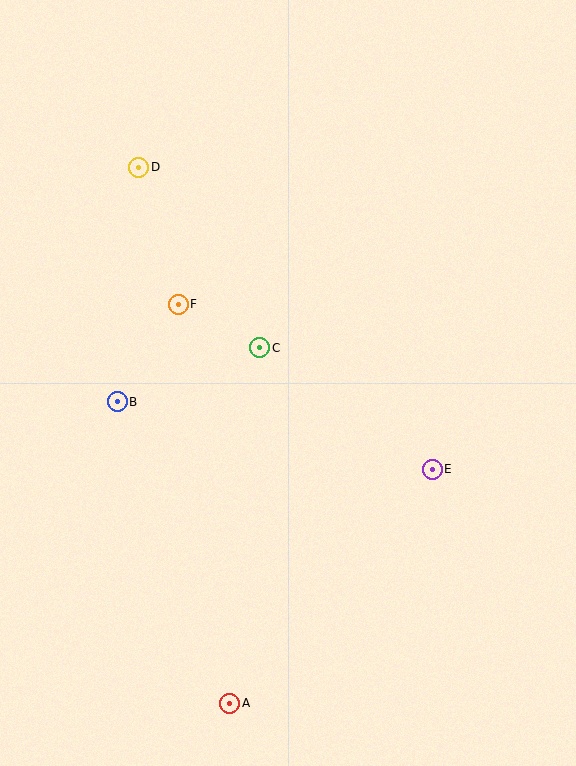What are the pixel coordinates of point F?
Point F is at (178, 304).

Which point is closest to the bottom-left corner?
Point A is closest to the bottom-left corner.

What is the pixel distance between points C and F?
The distance between C and F is 93 pixels.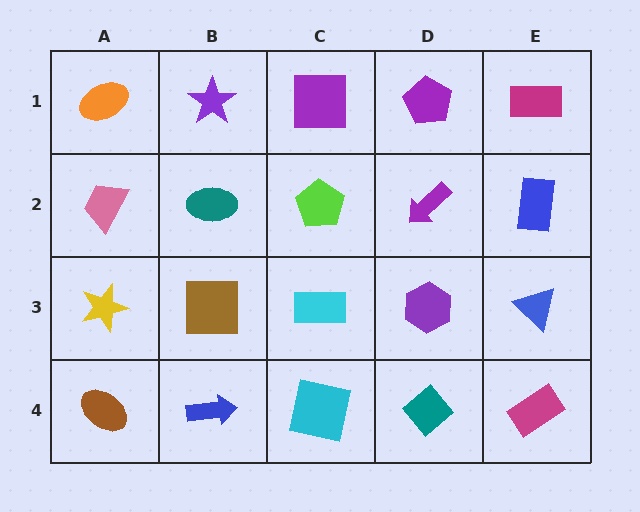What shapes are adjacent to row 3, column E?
A blue rectangle (row 2, column E), a magenta rectangle (row 4, column E), a purple hexagon (row 3, column D).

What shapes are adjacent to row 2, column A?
An orange ellipse (row 1, column A), a yellow star (row 3, column A), a teal ellipse (row 2, column B).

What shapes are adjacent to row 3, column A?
A pink trapezoid (row 2, column A), a brown ellipse (row 4, column A), a brown square (row 3, column B).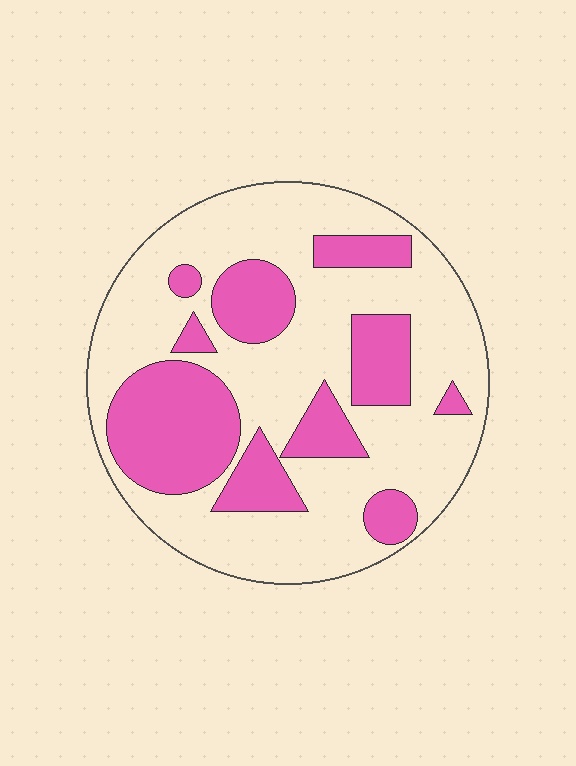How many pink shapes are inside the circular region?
10.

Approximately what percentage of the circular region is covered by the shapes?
Approximately 35%.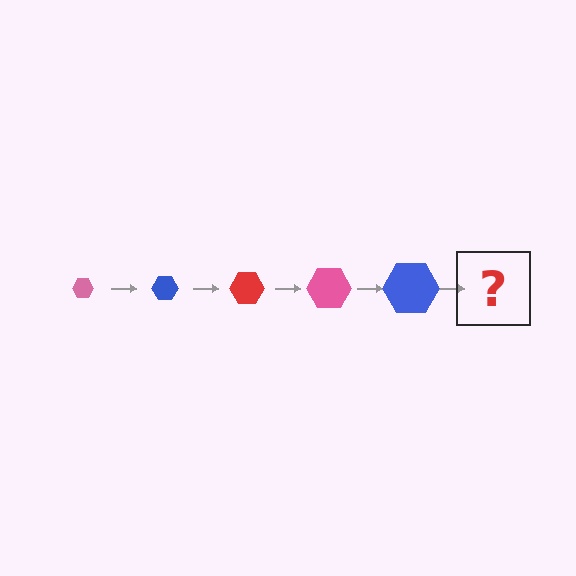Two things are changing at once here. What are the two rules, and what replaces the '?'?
The two rules are that the hexagon grows larger each step and the color cycles through pink, blue, and red. The '?' should be a red hexagon, larger than the previous one.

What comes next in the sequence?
The next element should be a red hexagon, larger than the previous one.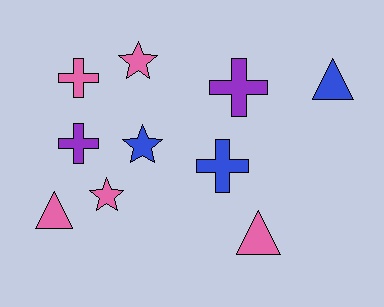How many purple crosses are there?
There are 2 purple crosses.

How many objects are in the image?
There are 10 objects.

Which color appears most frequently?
Pink, with 5 objects.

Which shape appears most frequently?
Cross, with 4 objects.